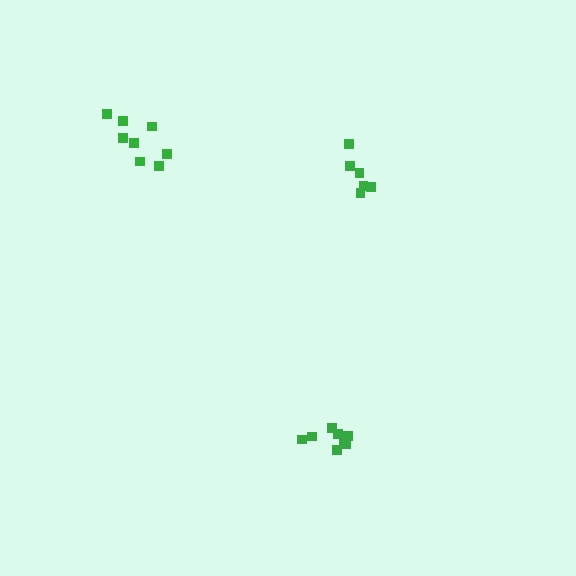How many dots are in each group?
Group 1: 8 dots, Group 2: 9 dots, Group 3: 6 dots (23 total).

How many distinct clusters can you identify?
There are 3 distinct clusters.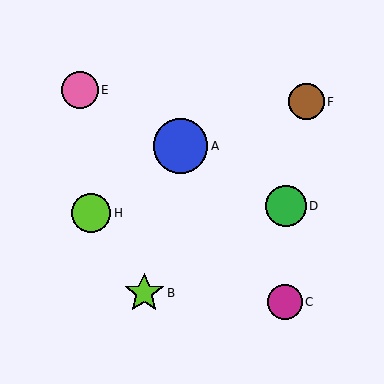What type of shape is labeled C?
Shape C is a magenta circle.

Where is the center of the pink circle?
The center of the pink circle is at (80, 90).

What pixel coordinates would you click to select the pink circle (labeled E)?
Click at (80, 90) to select the pink circle E.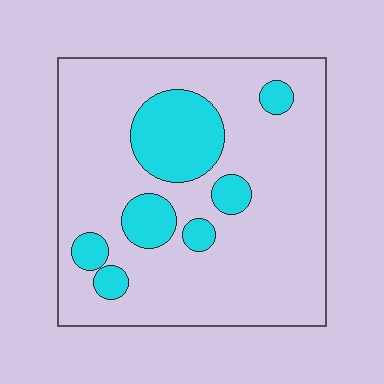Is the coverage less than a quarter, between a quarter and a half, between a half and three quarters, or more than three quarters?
Less than a quarter.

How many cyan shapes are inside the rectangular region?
7.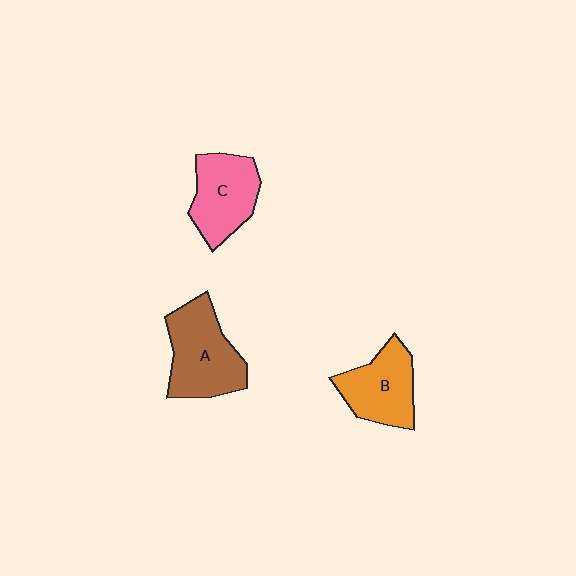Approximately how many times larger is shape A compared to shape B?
Approximately 1.2 times.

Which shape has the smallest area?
Shape B (orange).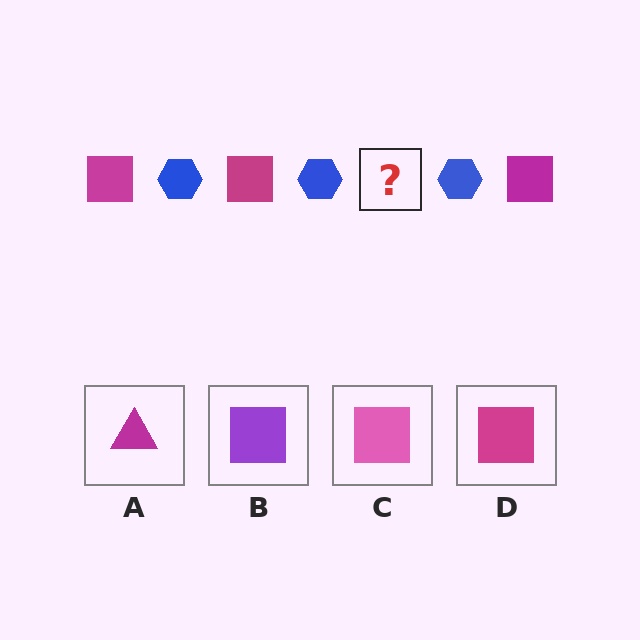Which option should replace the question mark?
Option D.